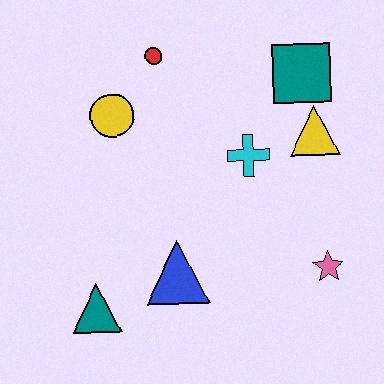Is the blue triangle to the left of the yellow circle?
No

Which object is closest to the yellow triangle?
The teal square is closest to the yellow triangle.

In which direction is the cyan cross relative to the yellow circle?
The cyan cross is to the right of the yellow circle.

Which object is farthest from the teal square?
The teal triangle is farthest from the teal square.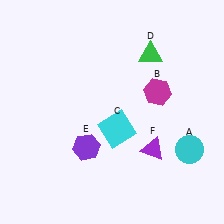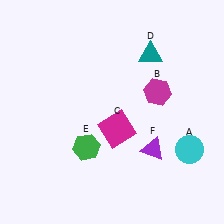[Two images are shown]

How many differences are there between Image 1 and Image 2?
There are 3 differences between the two images.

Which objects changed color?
C changed from cyan to magenta. D changed from green to teal. E changed from purple to green.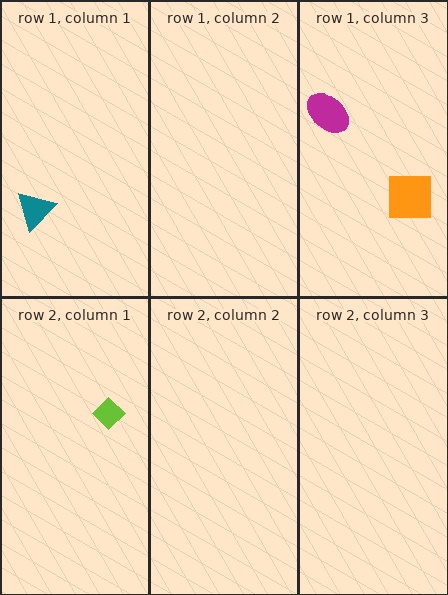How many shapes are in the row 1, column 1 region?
1.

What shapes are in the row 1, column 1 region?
The teal triangle.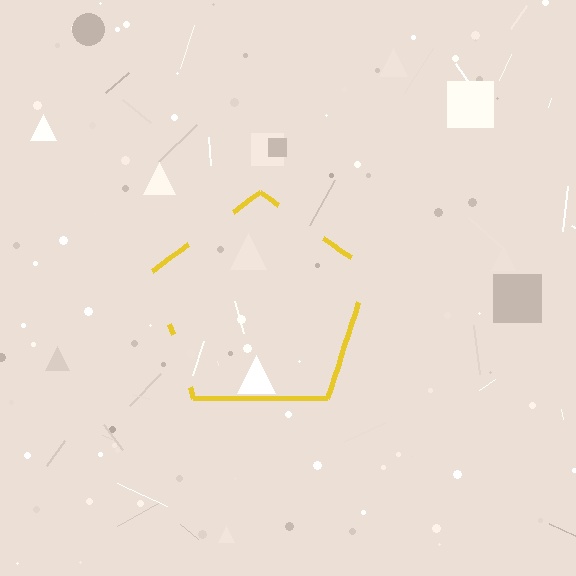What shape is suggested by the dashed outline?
The dashed outline suggests a pentagon.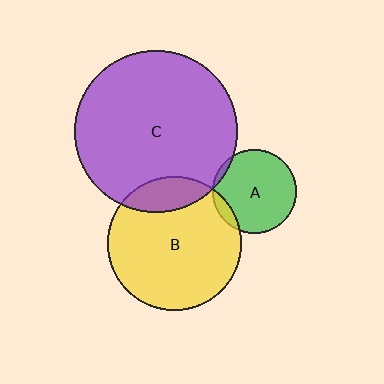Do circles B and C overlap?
Yes.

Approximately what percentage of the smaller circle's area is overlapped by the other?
Approximately 15%.